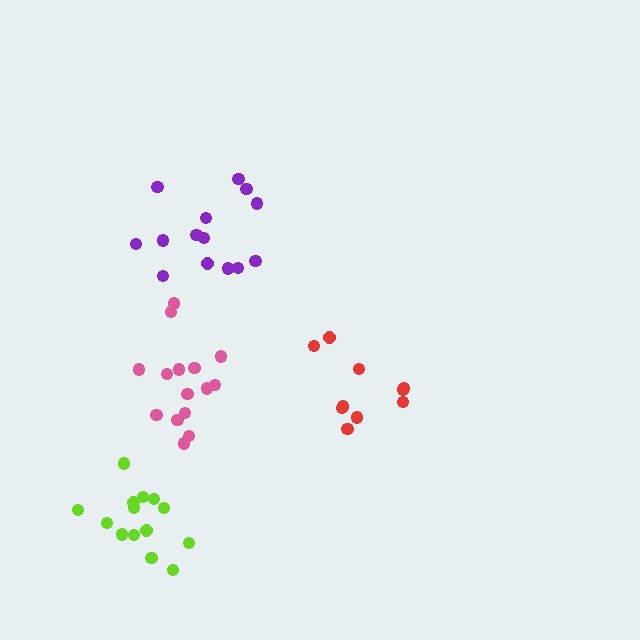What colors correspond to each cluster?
The clusters are colored: purple, pink, lime, red.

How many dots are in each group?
Group 1: 15 dots, Group 2: 15 dots, Group 3: 14 dots, Group 4: 10 dots (54 total).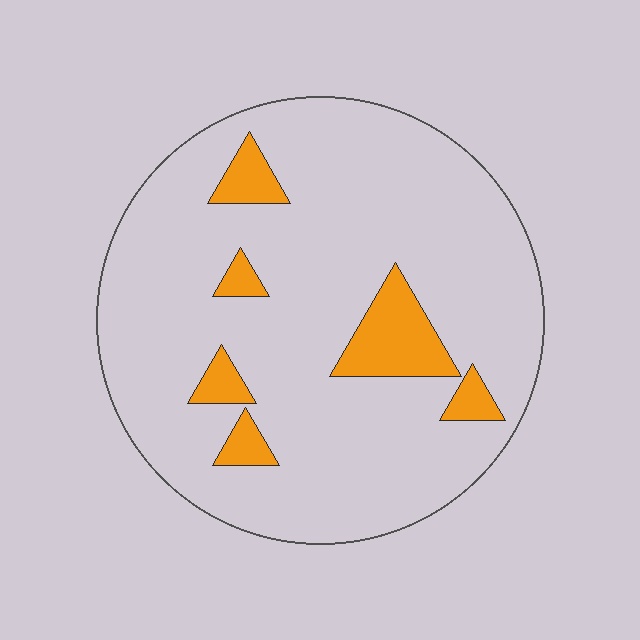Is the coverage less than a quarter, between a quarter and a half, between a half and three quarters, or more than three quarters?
Less than a quarter.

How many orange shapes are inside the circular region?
6.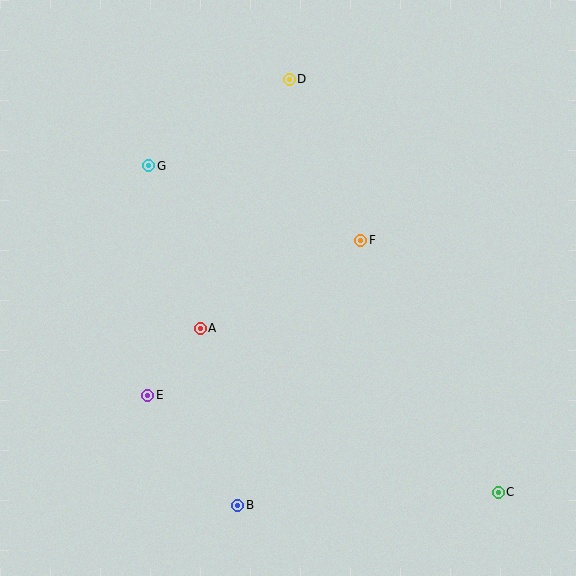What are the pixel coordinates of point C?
Point C is at (498, 492).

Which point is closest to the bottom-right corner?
Point C is closest to the bottom-right corner.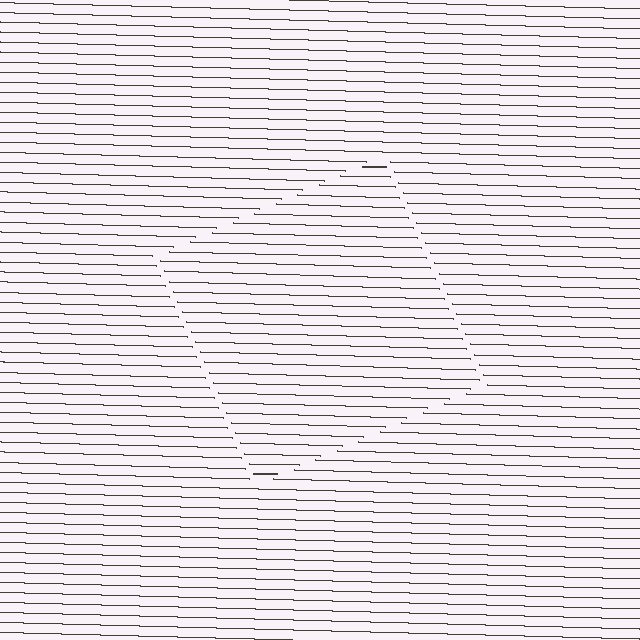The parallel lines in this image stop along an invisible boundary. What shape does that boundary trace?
An illusory square. The interior of the shape contains the same grating, shifted by half a period — the contour is defined by the phase discontinuity where line-ends from the inner and outer gratings abut.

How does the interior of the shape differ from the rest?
The interior of the shape contains the same grating, shifted by half a period — the contour is defined by the phase discontinuity where line-ends from the inner and outer gratings abut.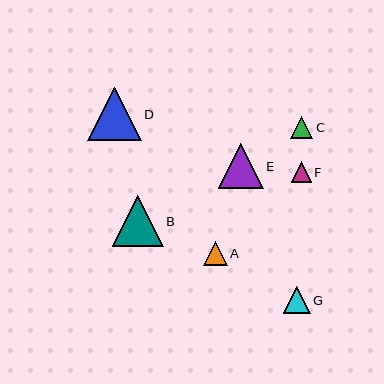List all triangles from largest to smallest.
From largest to smallest: D, B, E, G, A, C, F.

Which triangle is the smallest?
Triangle F is the smallest with a size of approximately 20 pixels.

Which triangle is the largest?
Triangle D is the largest with a size of approximately 54 pixels.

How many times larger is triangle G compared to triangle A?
Triangle G is approximately 1.2 times the size of triangle A.